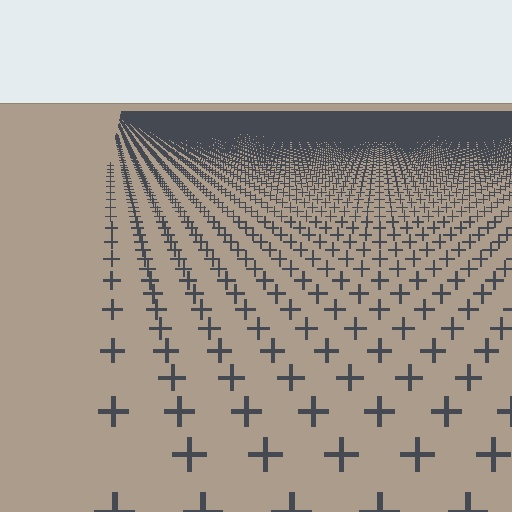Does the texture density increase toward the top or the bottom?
Density increases toward the top.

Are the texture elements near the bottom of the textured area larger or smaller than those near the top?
Larger. Near the bottom, elements are closer to the viewer and appear at a bigger on-screen size.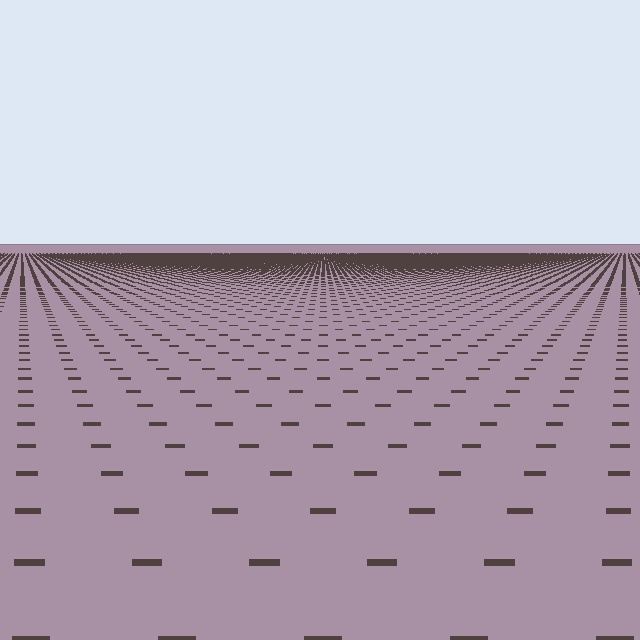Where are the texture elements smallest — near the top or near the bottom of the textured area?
Near the top.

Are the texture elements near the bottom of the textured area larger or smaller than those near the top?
Larger. Near the bottom, elements are closer to the viewer and appear at a bigger on-screen size.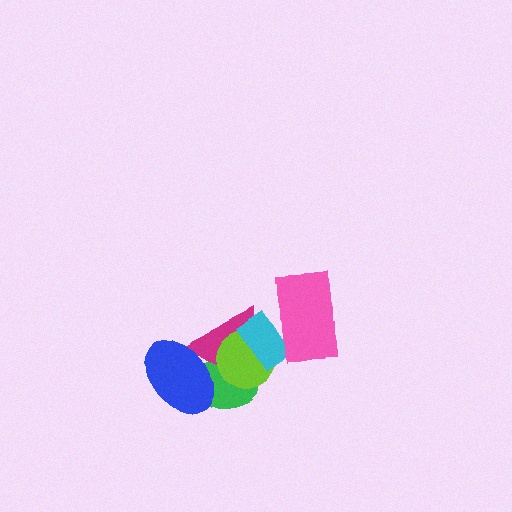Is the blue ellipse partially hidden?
No, no other shape covers it.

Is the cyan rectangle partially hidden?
Yes, it is partially covered by another shape.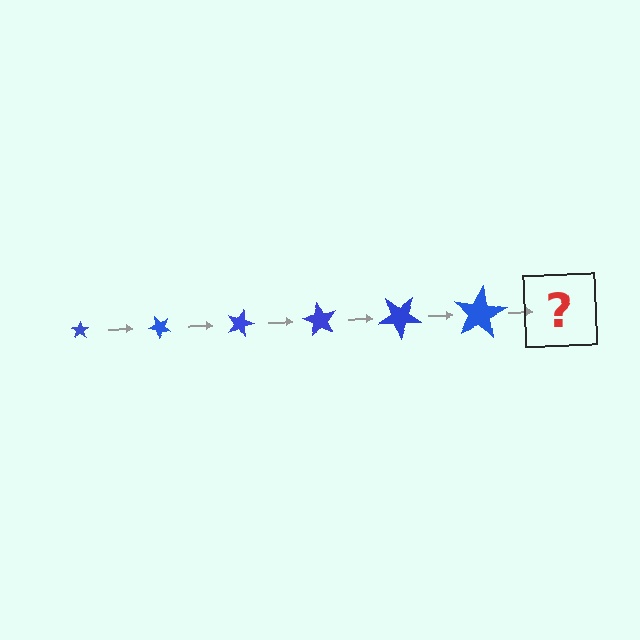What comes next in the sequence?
The next element should be a star, larger than the previous one and rotated 270 degrees from the start.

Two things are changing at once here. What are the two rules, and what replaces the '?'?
The two rules are that the star grows larger each step and it rotates 45 degrees each step. The '?' should be a star, larger than the previous one and rotated 270 degrees from the start.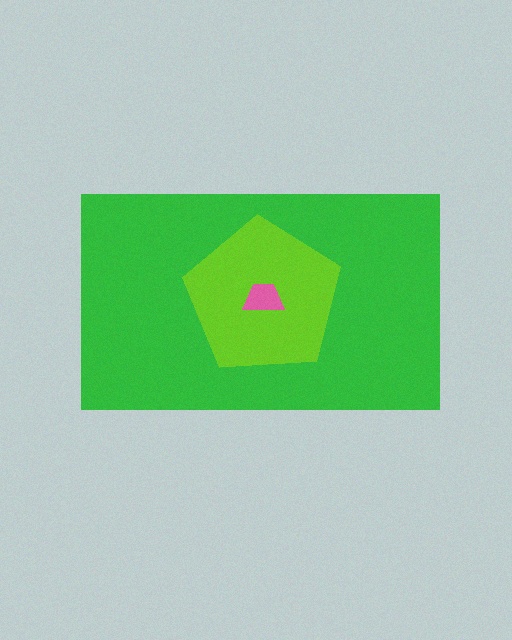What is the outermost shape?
The green rectangle.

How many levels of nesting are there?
3.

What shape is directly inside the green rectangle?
The lime pentagon.